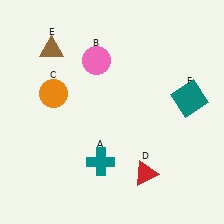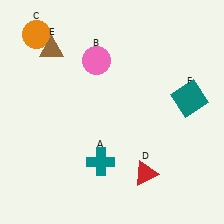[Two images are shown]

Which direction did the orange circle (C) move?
The orange circle (C) moved up.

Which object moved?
The orange circle (C) moved up.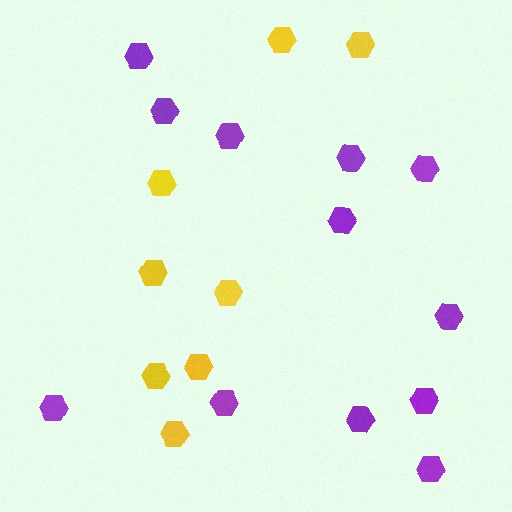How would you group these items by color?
There are 2 groups: one group of purple hexagons (12) and one group of yellow hexagons (8).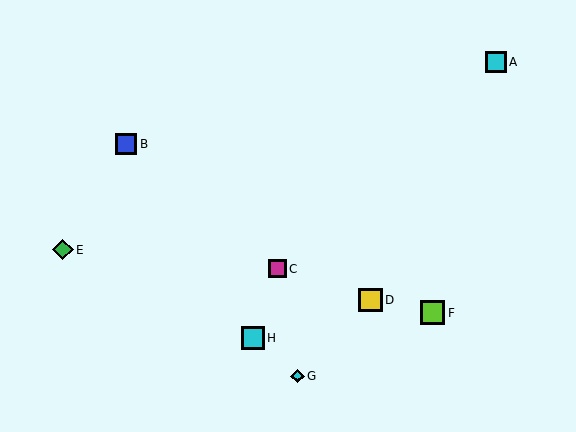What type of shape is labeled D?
Shape D is a yellow square.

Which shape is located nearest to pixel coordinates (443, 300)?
The lime square (labeled F) at (433, 313) is nearest to that location.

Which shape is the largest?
The lime square (labeled F) is the largest.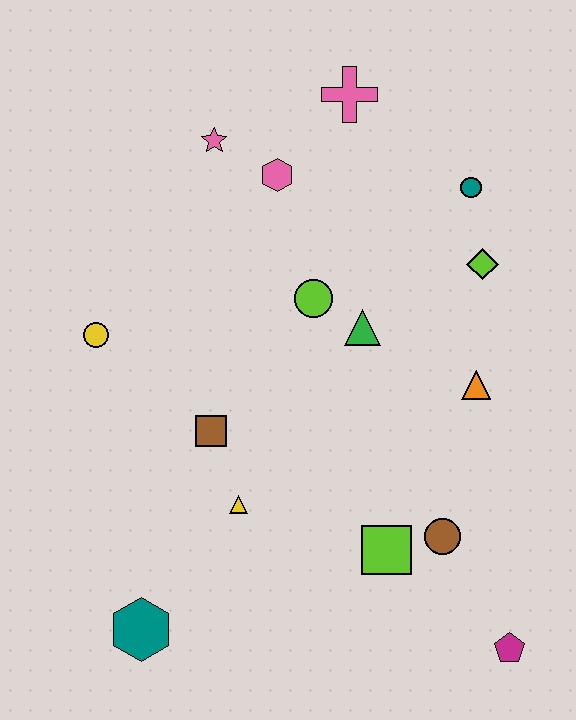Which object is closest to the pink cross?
The pink hexagon is closest to the pink cross.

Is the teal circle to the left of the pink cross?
No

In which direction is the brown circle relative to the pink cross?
The brown circle is below the pink cross.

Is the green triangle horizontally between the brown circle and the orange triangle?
No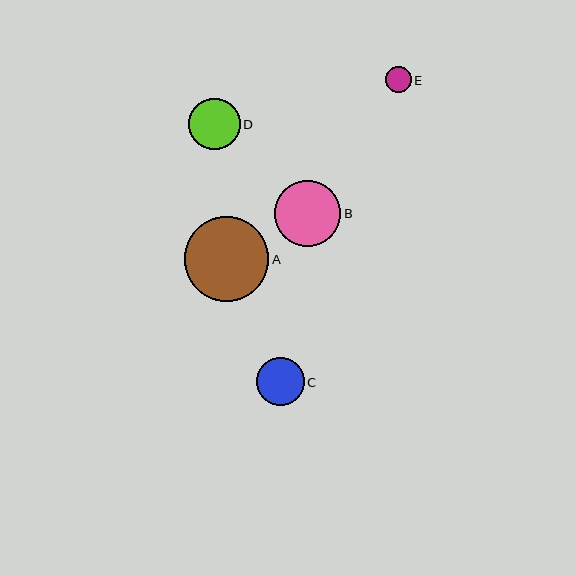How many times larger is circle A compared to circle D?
Circle A is approximately 1.6 times the size of circle D.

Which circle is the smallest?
Circle E is the smallest with a size of approximately 26 pixels.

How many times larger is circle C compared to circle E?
Circle C is approximately 1.9 times the size of circle E.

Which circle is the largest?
Circle A is the largest with a size of approximately 85 pixels.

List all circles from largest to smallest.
From largest to smallest: A, B, D, C, E.